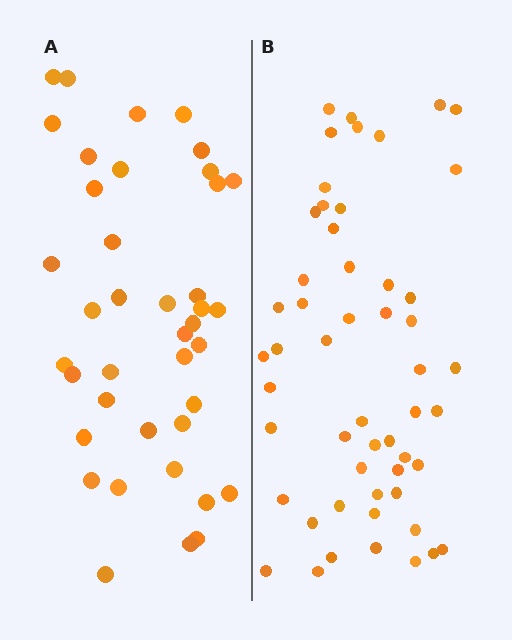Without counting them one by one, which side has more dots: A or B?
Region B (the right region) has more dots.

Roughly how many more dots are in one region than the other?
Region B has approximately 15 more dots than region A.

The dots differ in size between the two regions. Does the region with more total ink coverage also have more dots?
No. Region A has more total ink coverage because its dots are larger, but region B actually contains more individual dots. Total area can be misleading — the number of items is what matters here.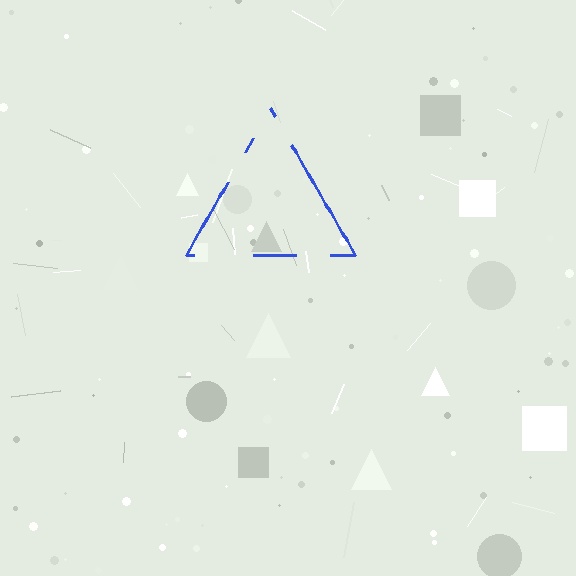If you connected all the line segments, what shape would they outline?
They would outline a triangle.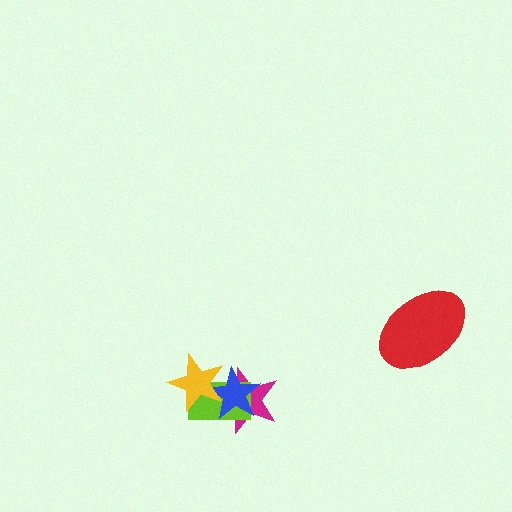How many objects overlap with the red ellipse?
0 objects overlap with the red ellipse.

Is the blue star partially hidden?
Yes, it is partially covered by another shape.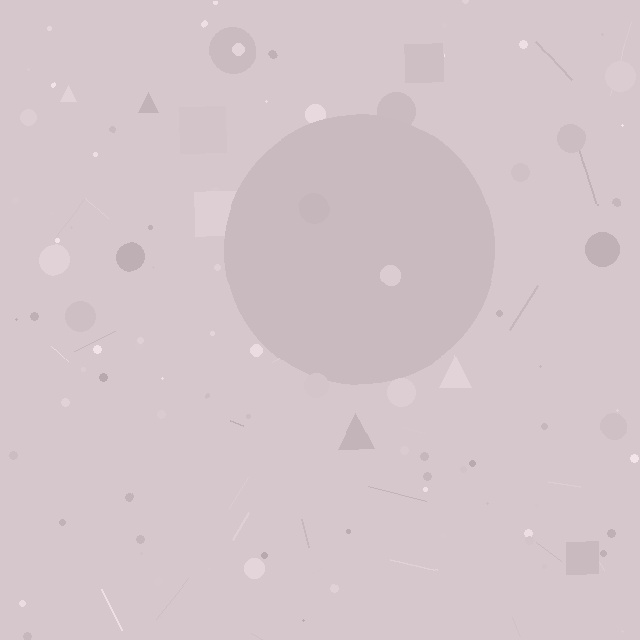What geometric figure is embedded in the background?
A circle is embedded in the background.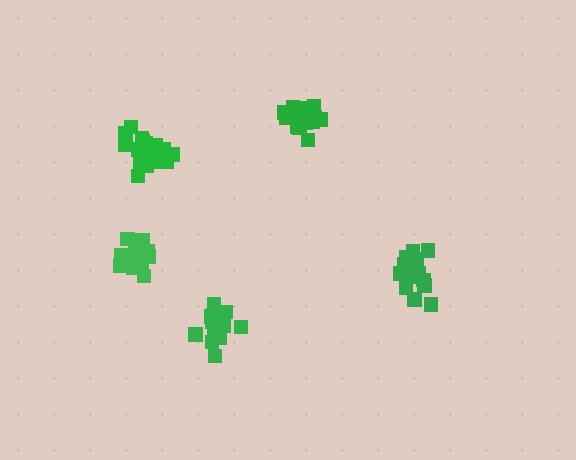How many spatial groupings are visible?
There are 5 spatial groupings.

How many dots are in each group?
Group 1: 14 dots, Group 2: 18 dots, Group 3: 17 dots, Group 4: 14 dots, Group 5: 16 dots (79 total).